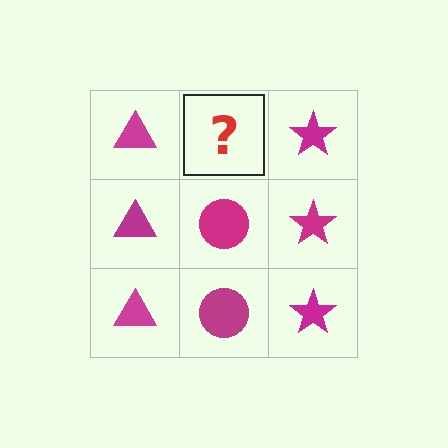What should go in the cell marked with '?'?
The missing cell should contain a magenta circle.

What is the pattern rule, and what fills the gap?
The rule is that each column has a consistent shape. The gap should be filled with a magenta circle.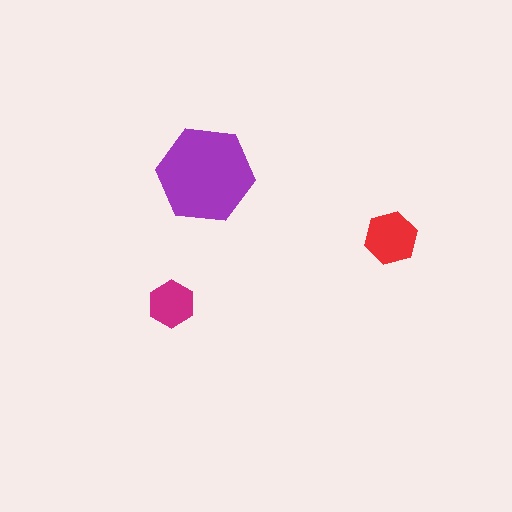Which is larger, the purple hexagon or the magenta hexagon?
The purple one.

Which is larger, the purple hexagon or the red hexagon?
The purple one.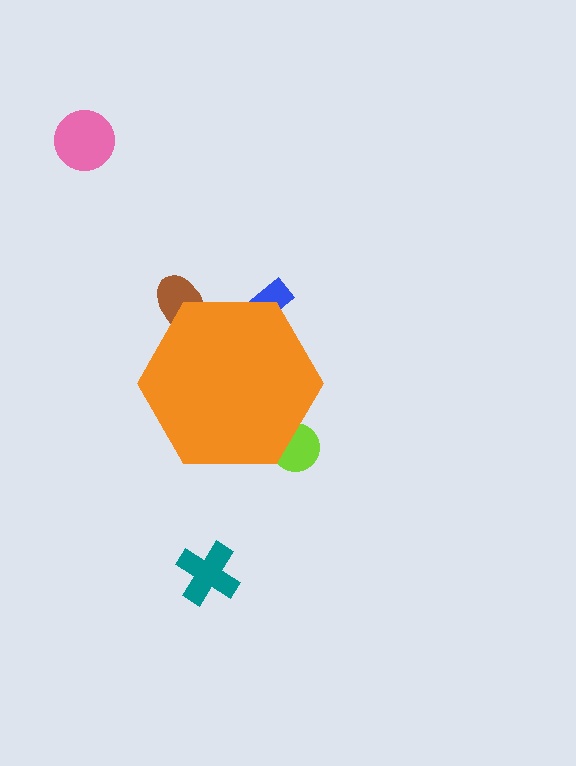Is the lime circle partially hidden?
Yes, the lime circle is partially hidden behind the orange hexagon.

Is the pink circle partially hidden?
No, the pink circle is fully visible.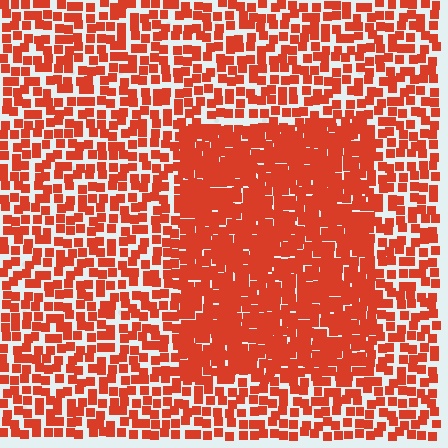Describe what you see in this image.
The image contains small red elements arranged at two different densities. A rectangle-shaped region is visible where the elements are more densely packed than the surrounding area.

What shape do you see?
I see a rectangle.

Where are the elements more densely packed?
The elements are more densely packed inside the rectangle boundary.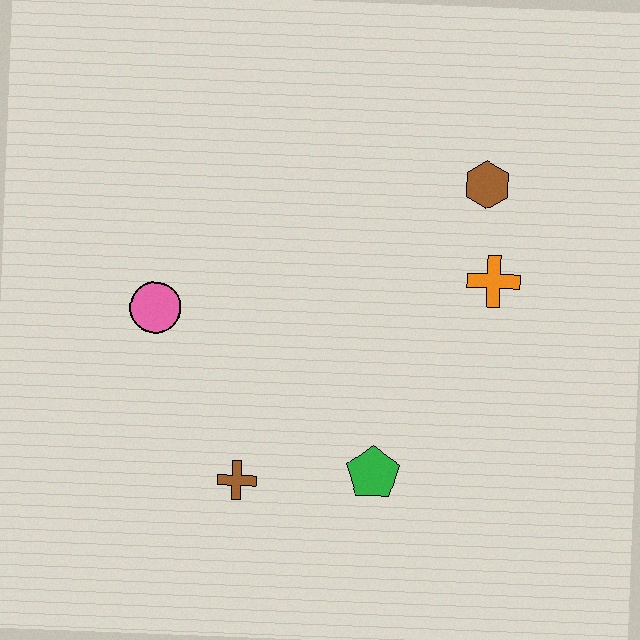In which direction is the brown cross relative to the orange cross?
The brown cross is to the left of the orange cross.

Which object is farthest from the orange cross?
The pink circle is farthest from the orange cross.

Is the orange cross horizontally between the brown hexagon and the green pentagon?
No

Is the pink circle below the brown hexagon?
Yes